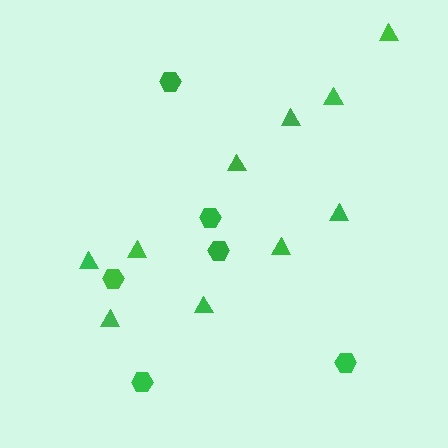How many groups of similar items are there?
There are 2 groups: one group of hexagons (6) and one group of triangles (10).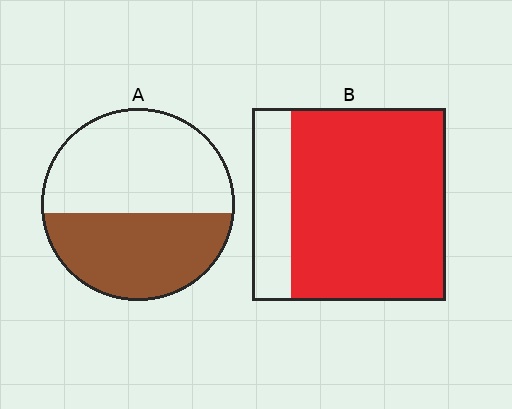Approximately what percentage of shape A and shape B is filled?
A is approximately 45% and B is approximately 80%.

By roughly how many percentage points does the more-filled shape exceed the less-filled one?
By roughly 35 percentage points (B over A).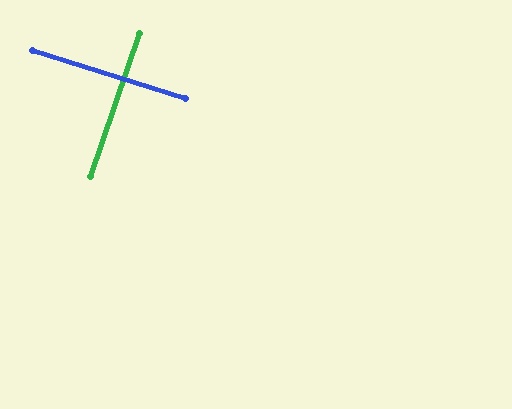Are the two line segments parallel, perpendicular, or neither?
Perpendicular — they meet at approximately 89°.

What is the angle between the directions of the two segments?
Approximately 89 degrees.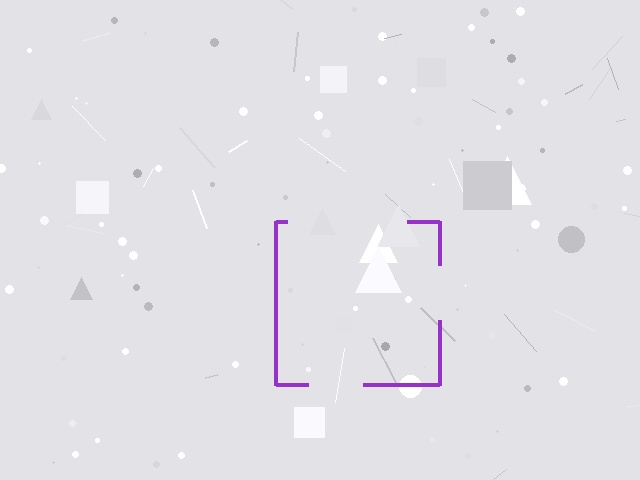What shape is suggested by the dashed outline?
The dashed outline suggests a square.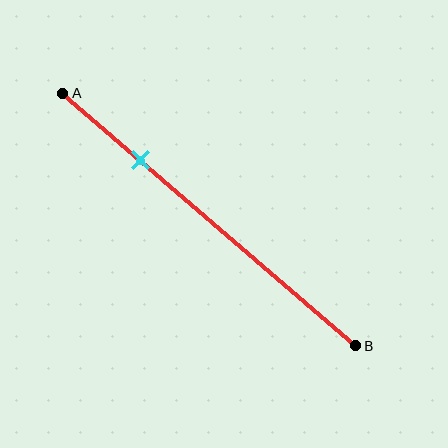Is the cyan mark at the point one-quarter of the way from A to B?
Yes, the mark is approximately at the one-quarter point.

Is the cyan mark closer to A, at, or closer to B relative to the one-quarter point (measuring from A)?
The cyan mark is approximately at the one-quarter point of segment AB.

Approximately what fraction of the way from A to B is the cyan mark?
The cyan mark is approximately 25% of the way from A to B.